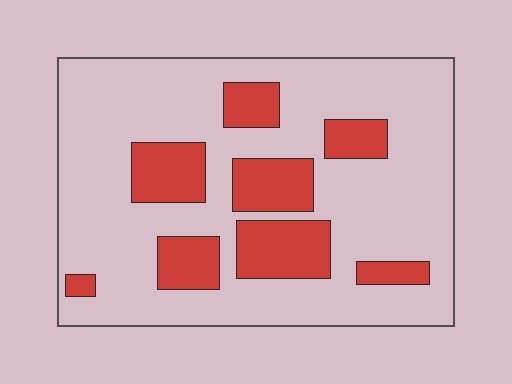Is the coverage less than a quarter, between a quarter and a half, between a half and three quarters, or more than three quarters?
Less than a quarter.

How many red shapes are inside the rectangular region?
8.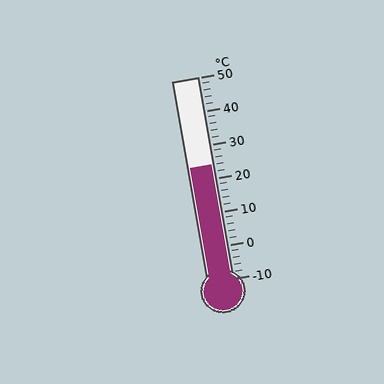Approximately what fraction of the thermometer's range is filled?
The thermometer is filled to approximately 55% of its range.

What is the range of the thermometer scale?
The thermometer scale ranges from -10°C to 50°C.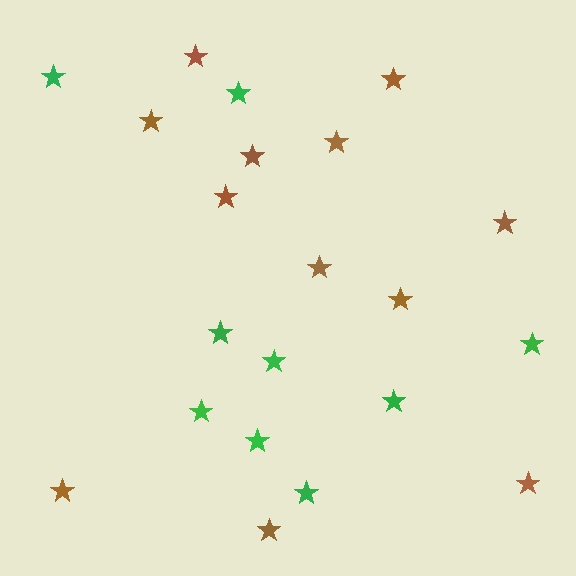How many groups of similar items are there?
There are 2 groups: one group of brown stars (12) and one group of green stars (9).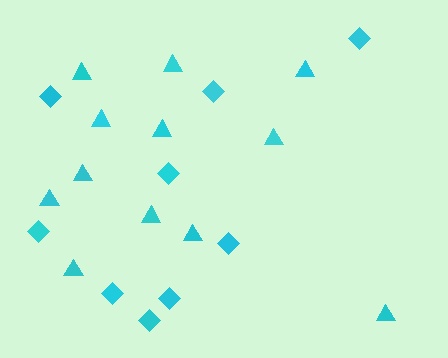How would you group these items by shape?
There are 2 groups: one group of triangles (12) and one group of diamonds (9).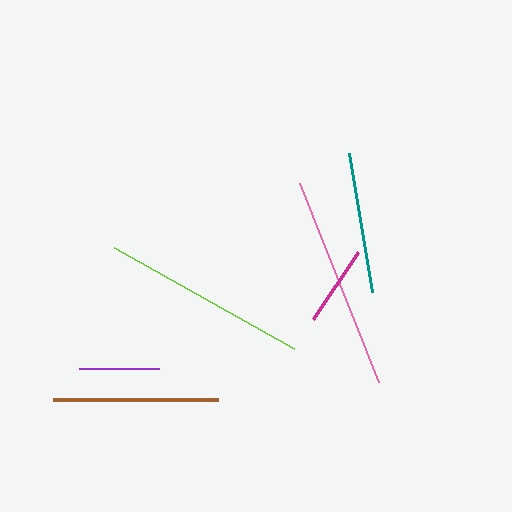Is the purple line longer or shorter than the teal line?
The teal line is longer than the purple line.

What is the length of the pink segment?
The pink segment is approximately 214 pixels long.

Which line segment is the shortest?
The purple line is the shortest at approximately 80 pixels.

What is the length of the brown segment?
The brown segment is approximately 165 pixels long.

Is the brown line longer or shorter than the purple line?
The brown line is longer than the purple line.